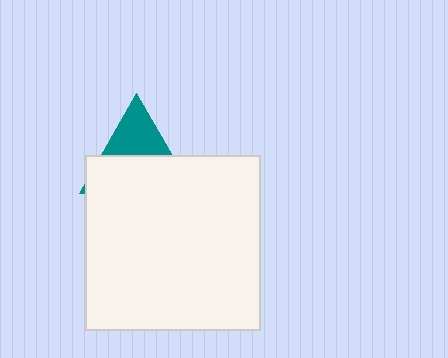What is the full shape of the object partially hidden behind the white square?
The partially hidden object is a teal triangle.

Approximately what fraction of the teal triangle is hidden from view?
Roughly 61% of the teal triangle is hidden behind the white square.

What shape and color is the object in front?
The object in front is a white square.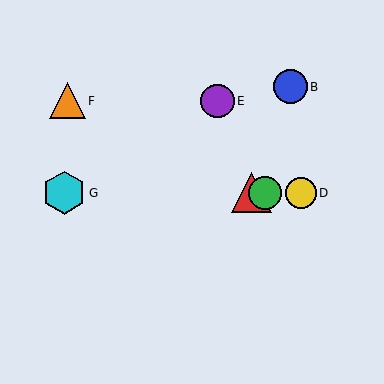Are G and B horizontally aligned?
No, G is at y≈193 and B is at y≈87.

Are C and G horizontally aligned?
Yes, both are at y≈193.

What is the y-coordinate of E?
Object E is at y≈101.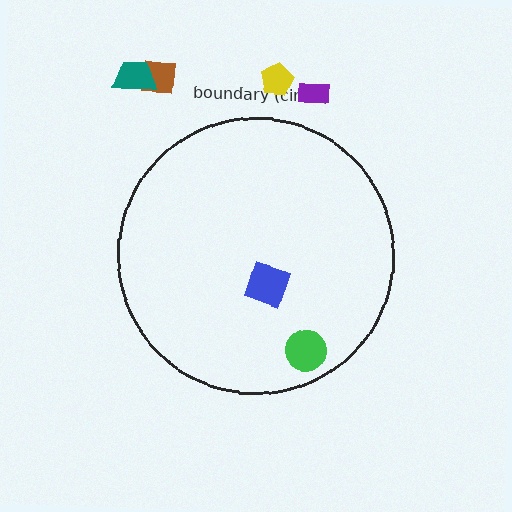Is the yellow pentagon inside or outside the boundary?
Outside.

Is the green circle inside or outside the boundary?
Inside.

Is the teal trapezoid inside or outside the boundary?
Outside.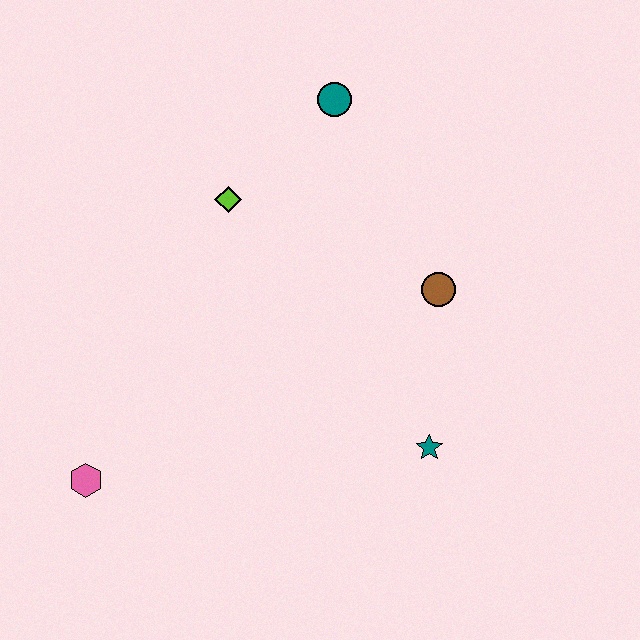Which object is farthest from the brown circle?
The pink hexagon is farthest from the brown circle.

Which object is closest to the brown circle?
The teal star is closest to the brown circle.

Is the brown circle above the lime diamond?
No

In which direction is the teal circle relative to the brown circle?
The teal circle is above the brown circle.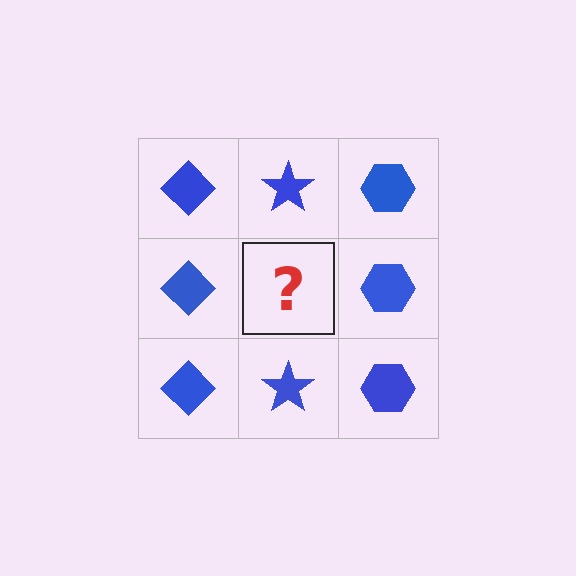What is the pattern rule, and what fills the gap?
The rule is that each column has a consistent shape. The gap should be filled with a blue star.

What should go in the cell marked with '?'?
The missing cell should contain a blue star.